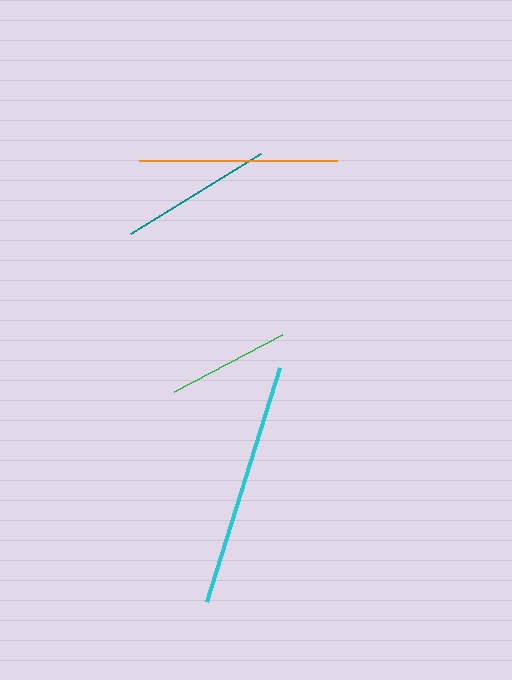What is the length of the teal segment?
The teal segment is approximately 153 pixels long.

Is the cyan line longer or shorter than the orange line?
The cyan line is longer than the orange line.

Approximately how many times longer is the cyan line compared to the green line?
The cyan line is approximately 2.0 times the length of the green line.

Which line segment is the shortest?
The green line is the shortest at approximately 122 pixels.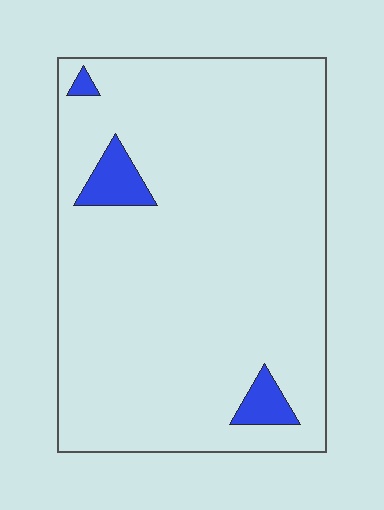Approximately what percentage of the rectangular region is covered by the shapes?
Approximately 5%.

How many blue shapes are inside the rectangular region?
3.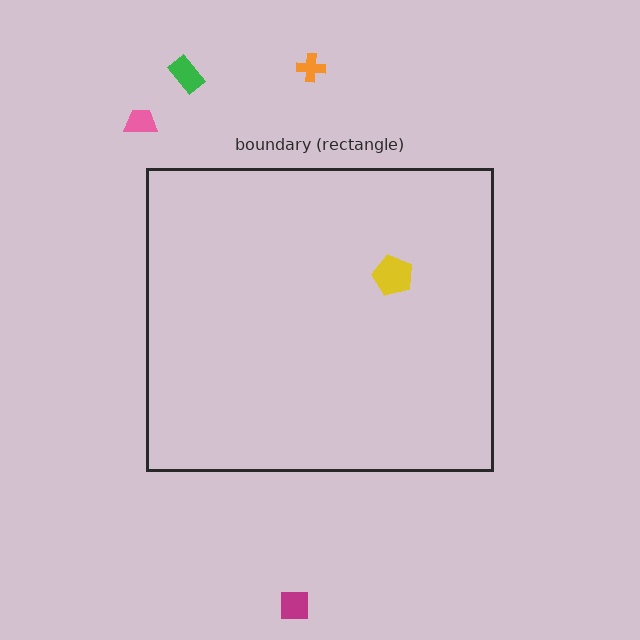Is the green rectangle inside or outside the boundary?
Outside.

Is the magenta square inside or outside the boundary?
Outside.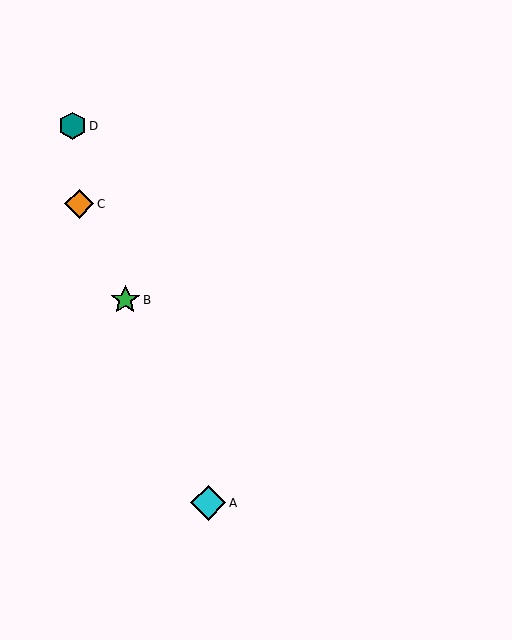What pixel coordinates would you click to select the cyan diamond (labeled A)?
Click at (208, 503) to select the cyan diamond A.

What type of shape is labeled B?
Shape B is a green star.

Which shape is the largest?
The cyan diamond (labeled A) is the largest.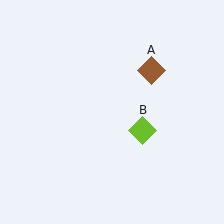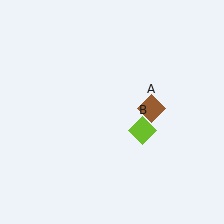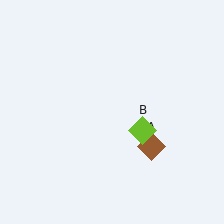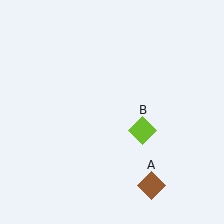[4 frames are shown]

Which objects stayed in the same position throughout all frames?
Lime diamond (object B) remained stationary.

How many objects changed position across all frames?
1 object changed position: brown diamond (object A).